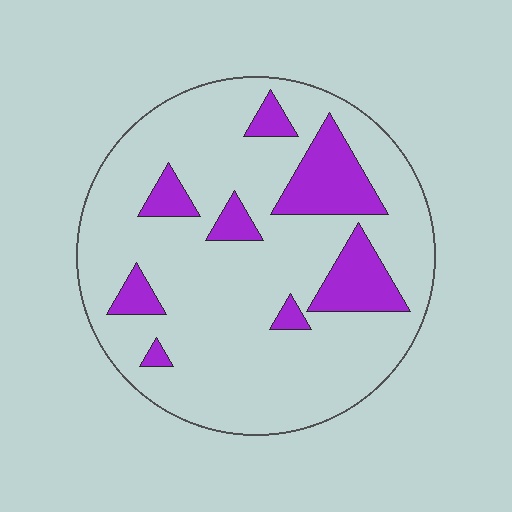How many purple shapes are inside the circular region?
8.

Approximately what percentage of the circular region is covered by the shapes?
Approximately 20%.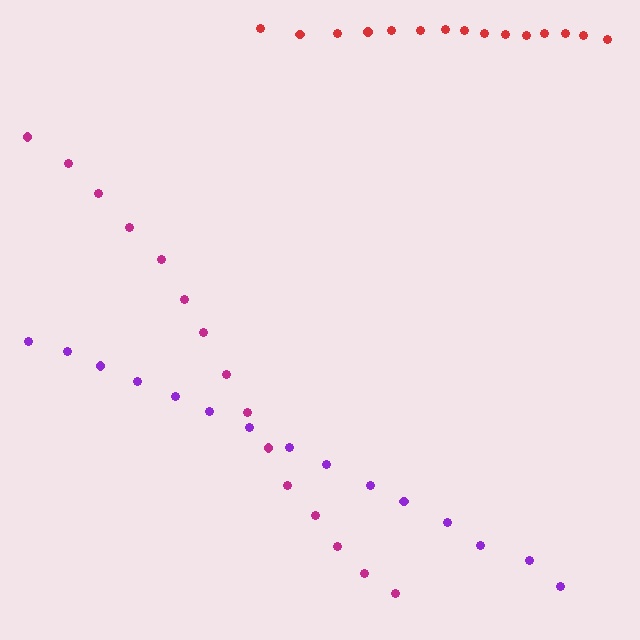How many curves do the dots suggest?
There are 3 distinct paths.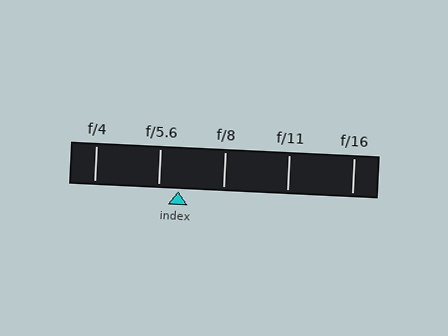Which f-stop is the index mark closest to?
The index mark is closest to f/5.6.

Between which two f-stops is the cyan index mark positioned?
The index mark is between f/5.6 and f/8.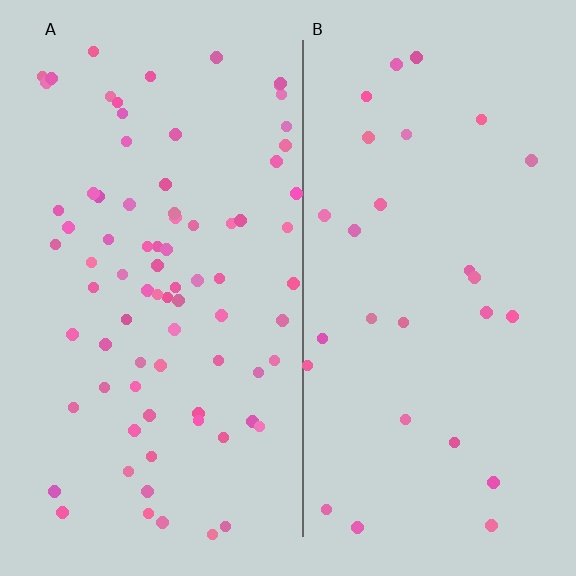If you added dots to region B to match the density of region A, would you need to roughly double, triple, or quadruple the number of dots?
Approximately triple.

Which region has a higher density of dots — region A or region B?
A (the left).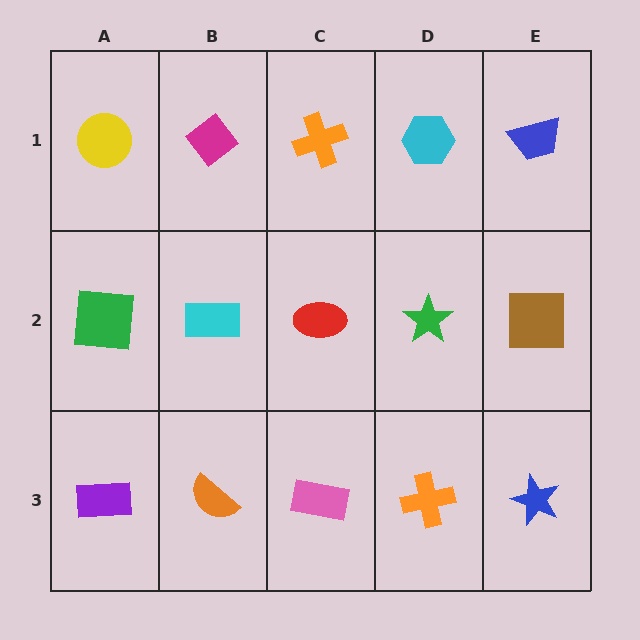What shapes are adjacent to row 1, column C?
A red ellipse (row 2, column C), a magenta diamond (row 1, column B), a cyan hexagon (row 1, column D).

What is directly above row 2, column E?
A blue trapezoid.